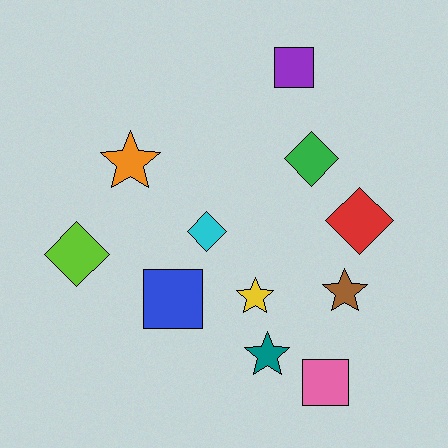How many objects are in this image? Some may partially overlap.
There are 11 objects.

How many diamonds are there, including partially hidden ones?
There are 4 diamonds.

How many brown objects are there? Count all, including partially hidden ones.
There is 1 brown object.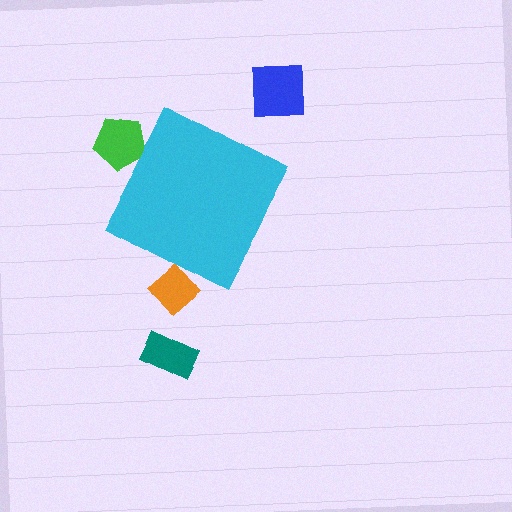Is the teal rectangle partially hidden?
No, the teal rectangle is fully visible.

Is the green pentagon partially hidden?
Yes, the green pentagon is partially hidden behind the cyan diamond.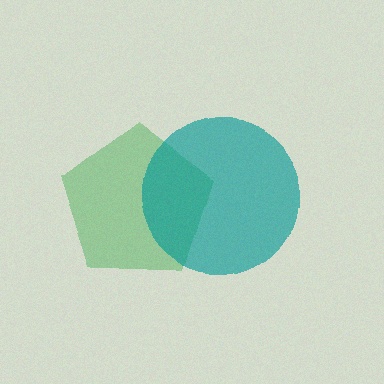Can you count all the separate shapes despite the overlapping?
Yes, there are 2 separate shapes.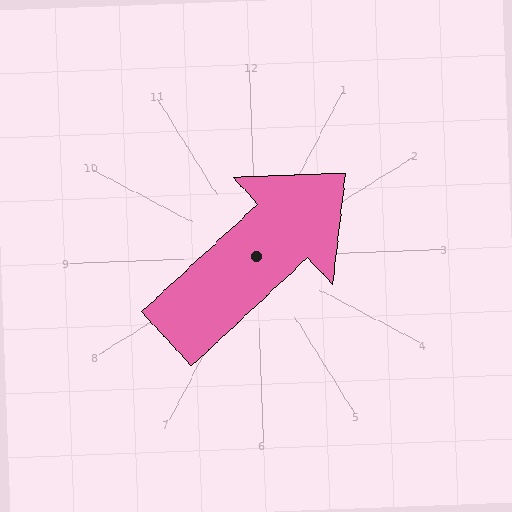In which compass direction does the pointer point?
Northeast.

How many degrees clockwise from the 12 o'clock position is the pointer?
Approximately 49 degrees.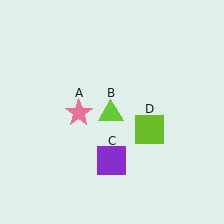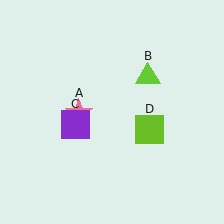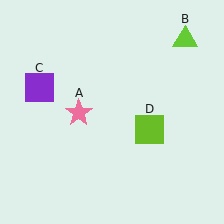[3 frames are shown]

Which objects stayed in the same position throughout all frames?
Pink star (object A) and lime square (object D) remained stationary.